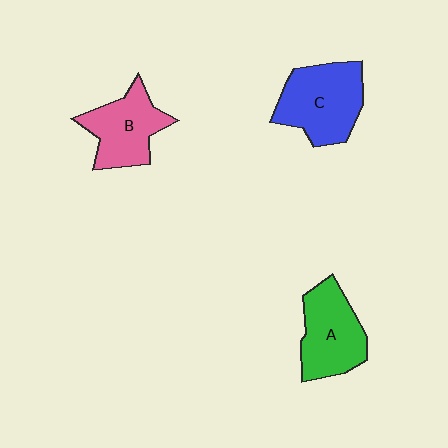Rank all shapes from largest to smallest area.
From largest to smallest: C (blue), A (green), B (pink).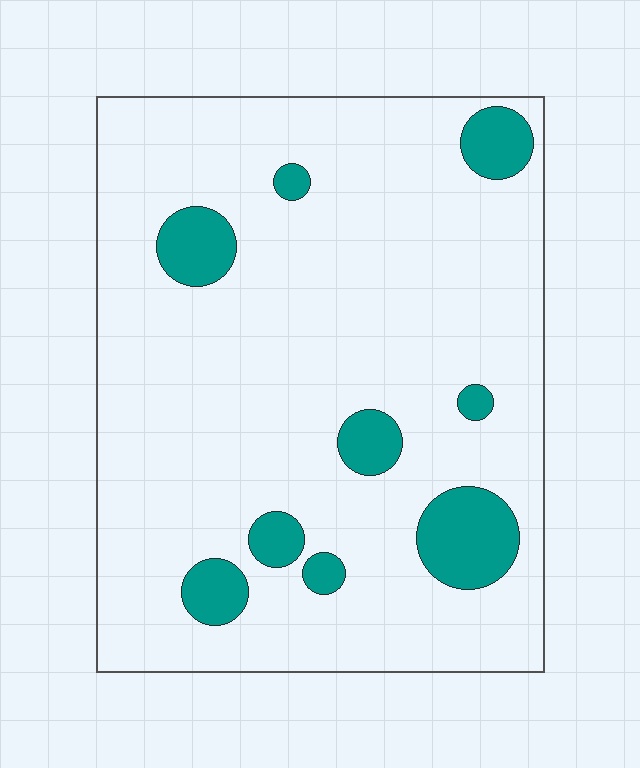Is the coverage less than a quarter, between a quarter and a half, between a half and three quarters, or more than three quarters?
Less than a quarter.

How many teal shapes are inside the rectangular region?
9.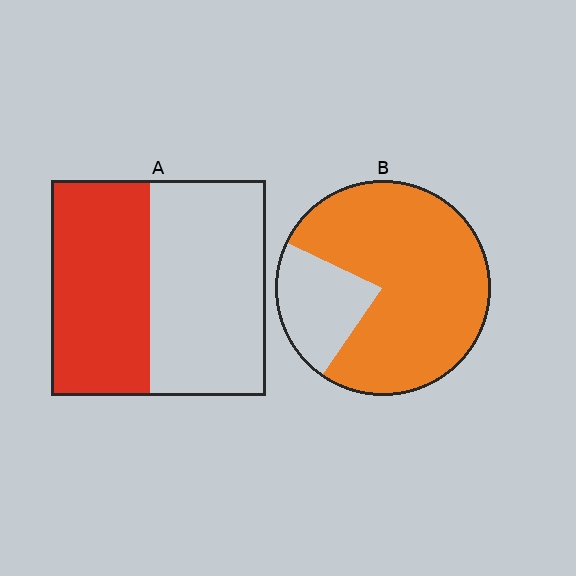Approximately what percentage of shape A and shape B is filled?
A is approximately 45% and B is approximately 80%.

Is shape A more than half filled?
Roughly half.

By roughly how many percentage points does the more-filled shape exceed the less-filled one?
By roughly 30 percentage points (B over A).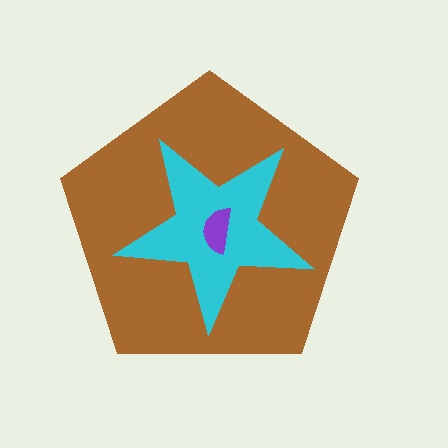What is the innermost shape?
The purple semicircle.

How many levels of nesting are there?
3.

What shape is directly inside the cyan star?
The purple semicircle.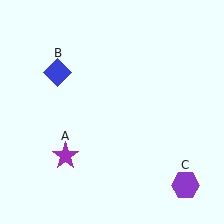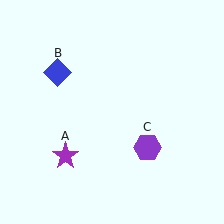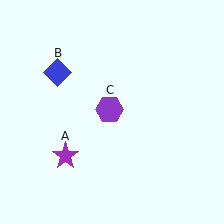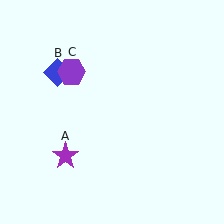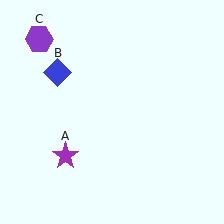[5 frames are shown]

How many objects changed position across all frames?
1 object changed position: purple hexagon (object C).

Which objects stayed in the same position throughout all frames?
Purple star (object A) and blue diamond (object B) remained stationary.